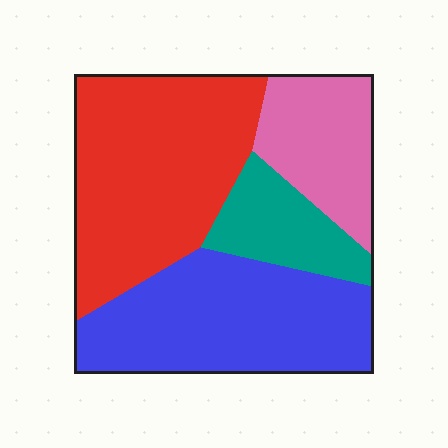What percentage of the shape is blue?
Blue takes up about one third (1/3) of the shape.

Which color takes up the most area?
Red, at roughly 40%.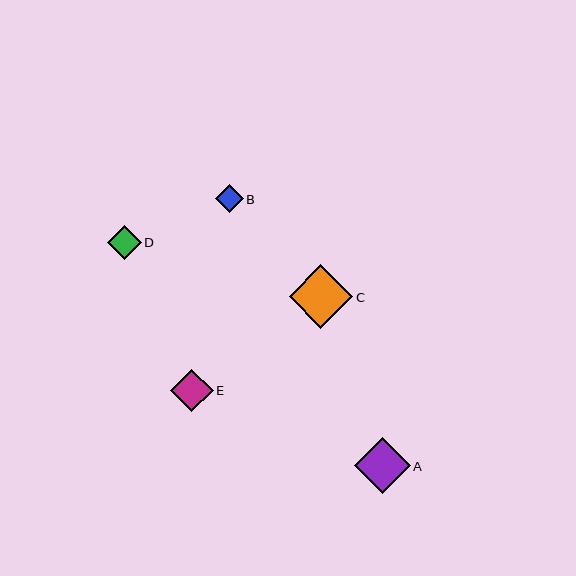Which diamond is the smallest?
Diamond B is the smallest with a size of approximately 28 pixels.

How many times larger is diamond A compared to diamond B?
Diamond A is approximately 2.0 times the size of diamond B.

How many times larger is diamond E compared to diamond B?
Diamond E is approximately 1.5 times the size of diamond B.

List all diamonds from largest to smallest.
From largest to smallest: C, A, E, D, B.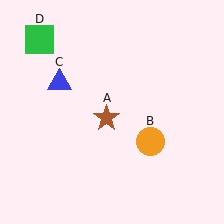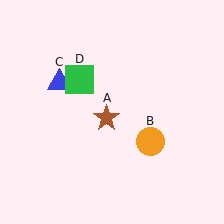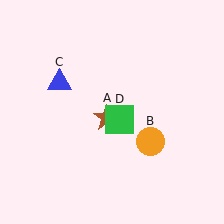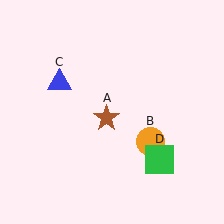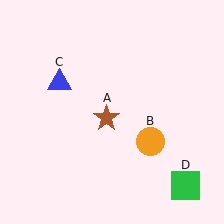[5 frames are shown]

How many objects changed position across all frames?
1 object changed position: green square (object D).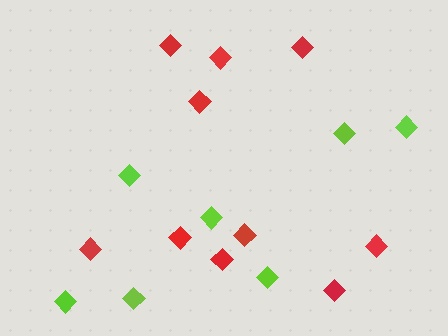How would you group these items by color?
There are 2 groups: one group of lime diamonds (7) and one group of red diamonds (10).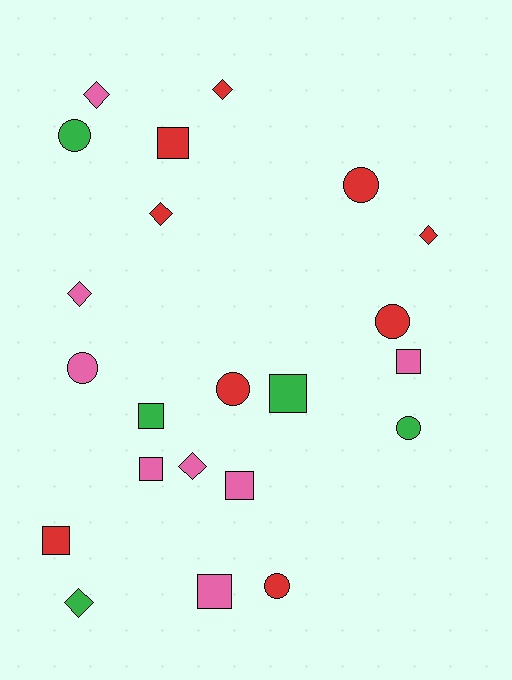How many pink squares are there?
There are 4 pink squares.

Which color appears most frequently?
Red, with 9 objects.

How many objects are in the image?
There are 22 objects.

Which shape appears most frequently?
Square, with 8 objects.